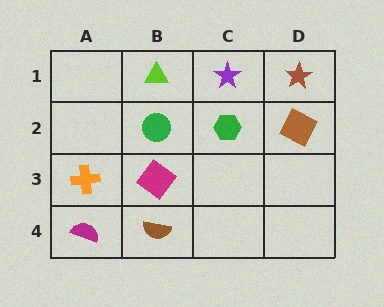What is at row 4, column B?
A brown semicircle.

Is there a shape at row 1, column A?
No, that cell is empty.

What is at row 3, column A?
An orange cross.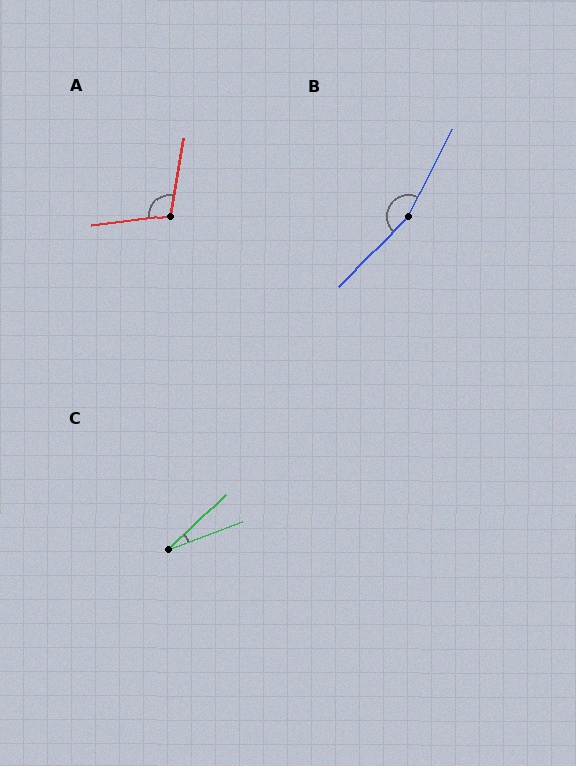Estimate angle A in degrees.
Approximately 107 degrees.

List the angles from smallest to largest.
C (23°), A (107°), B (163°).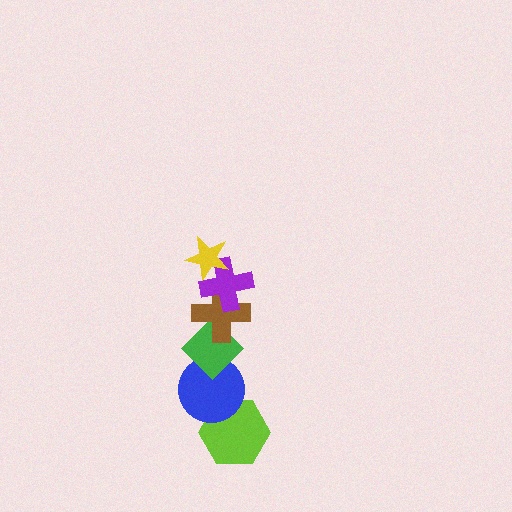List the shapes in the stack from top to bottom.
From top to bottom: the yellow star, the purple cross, the brown cross, the green diamond, the blue circle, the lime hexagon.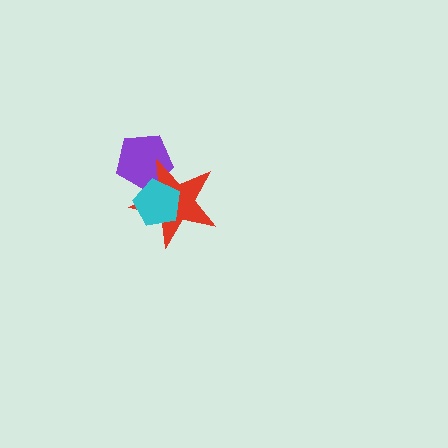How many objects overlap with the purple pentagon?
2 objects overlap with the purple pentagon.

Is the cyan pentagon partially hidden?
No, no other shape covers it.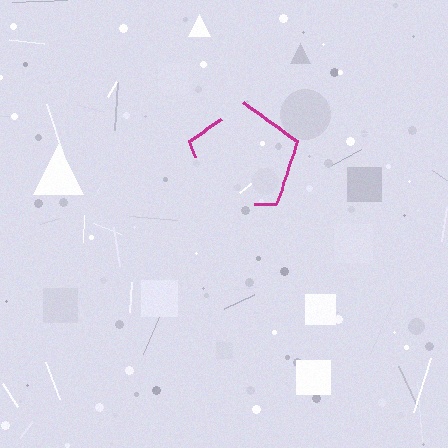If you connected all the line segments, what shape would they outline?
They would outline a pentagon.